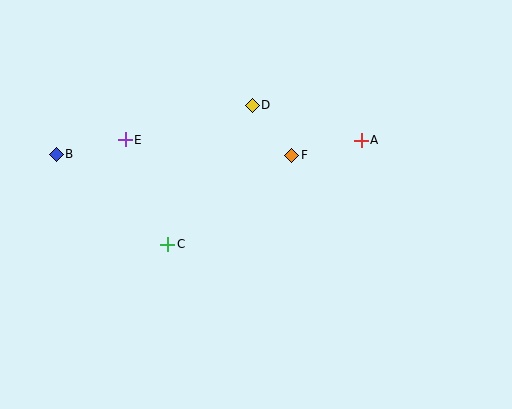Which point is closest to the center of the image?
Point F at (292, 155) is closest to the center.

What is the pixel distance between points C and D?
The distance between C and D is 163 pixels.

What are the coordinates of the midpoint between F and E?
The midpoint between F and E is at (209, 148).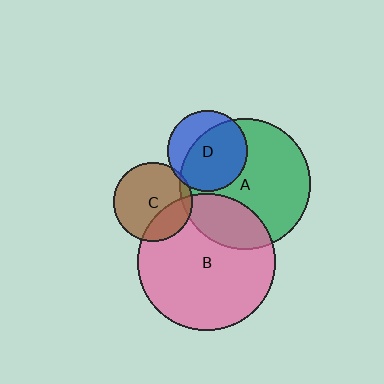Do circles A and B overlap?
Yes.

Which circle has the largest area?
Circle B (pink).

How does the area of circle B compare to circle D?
Approximately 2.9 times.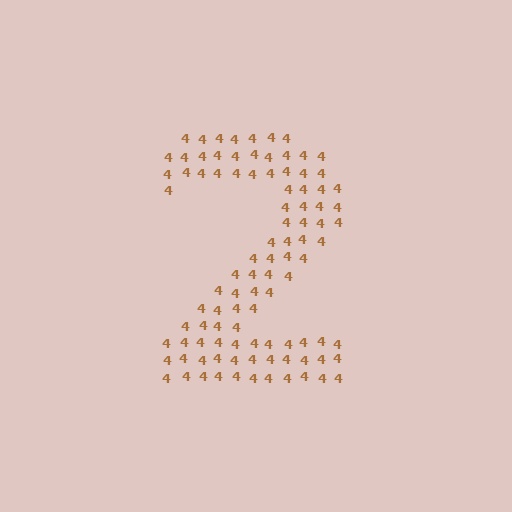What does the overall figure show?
The overall figure shows the digit 2.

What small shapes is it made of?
It is made of small digit 4's.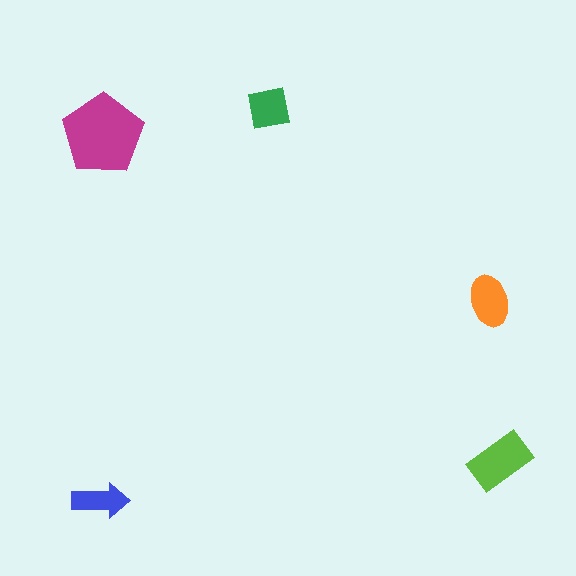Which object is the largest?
The magenta pentagon.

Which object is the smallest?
The blue arrow.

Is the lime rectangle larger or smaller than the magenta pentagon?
Smaller.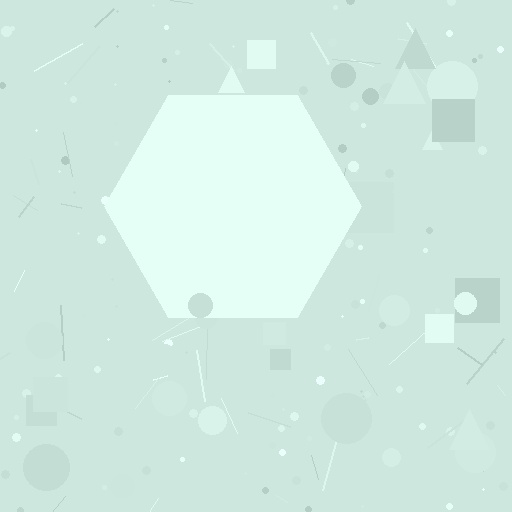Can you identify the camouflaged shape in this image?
The camouflaged shape is a hexagon.